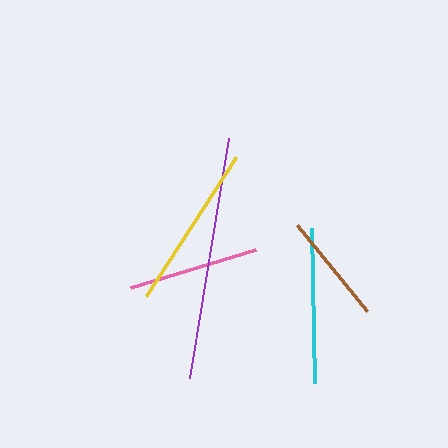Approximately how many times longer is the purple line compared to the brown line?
The purple line is approximately 2.2 times the length of the brown line.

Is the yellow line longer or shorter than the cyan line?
The yellow line is longer than the cyan line.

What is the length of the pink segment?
The pink segment is approximately 130 pixels long.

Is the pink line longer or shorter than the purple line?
The purple line is longer than the pink line.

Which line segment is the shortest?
The brown line is the shortest at approximately 111 pixels.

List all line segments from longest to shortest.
From longest to shortest: purple, yellow, cyan, pink, brown.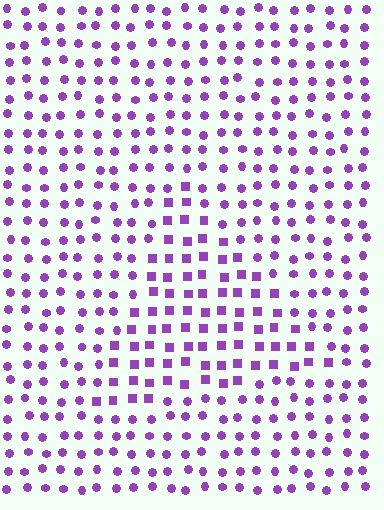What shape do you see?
I see a triangle.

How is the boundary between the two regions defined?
The boundary is defined by a change in element shape: squares inside vs. circles outside. All elements share the same color and spacing.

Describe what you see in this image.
The image is filled with small purple elements arranged in a uniform grid. A triangle-shaped region contains squares, while the surrounding area contains circles. The boundary is defined purely by the change in element shape.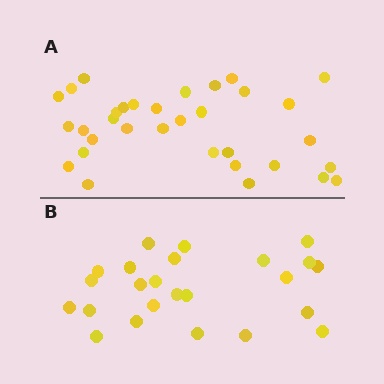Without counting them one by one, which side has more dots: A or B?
Region A (the top region) has more dots.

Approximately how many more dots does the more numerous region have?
Region A has roughly 8 or so more dots than region B.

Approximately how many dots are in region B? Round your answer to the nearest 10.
About 20 dots. (The exact count is 24, which rounds to 20.)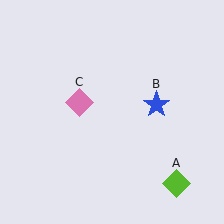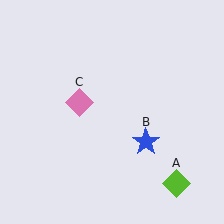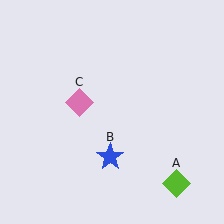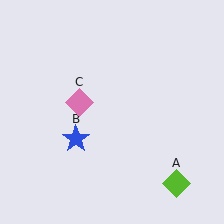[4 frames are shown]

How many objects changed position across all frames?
1 object changed position: blue star (object B).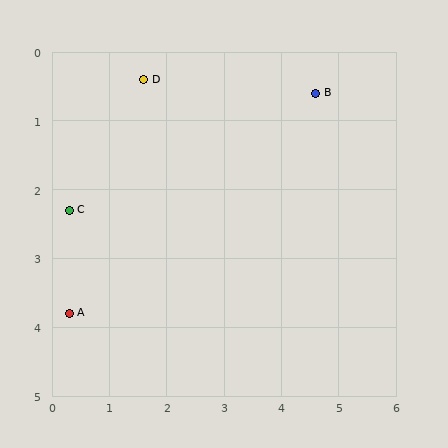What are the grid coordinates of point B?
Point B is at approximately (4.6, 0.6).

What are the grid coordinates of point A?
Point A is at approximately (0.3, 3.8).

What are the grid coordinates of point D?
Point D is at approximately (1.6, 0.4).